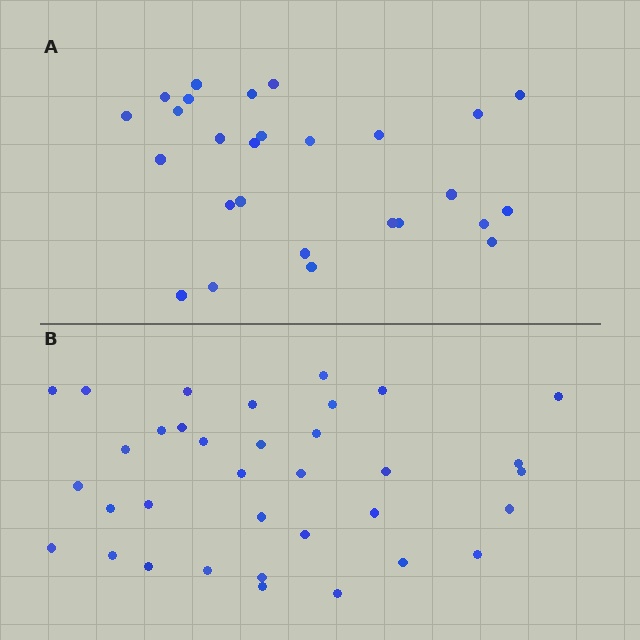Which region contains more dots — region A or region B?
Region B (the bottom region) has more dots.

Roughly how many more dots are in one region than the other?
Region B has roughly 8 or so more dots than region A.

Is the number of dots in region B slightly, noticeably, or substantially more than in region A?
Region B has noticeably more, but not dramatically so. The ratio is roughly 1.3 to 1.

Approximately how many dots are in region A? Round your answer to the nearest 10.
About 30 dots. (The exact count is 27, which rounds to 30.)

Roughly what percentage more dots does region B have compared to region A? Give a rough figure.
About 30% more.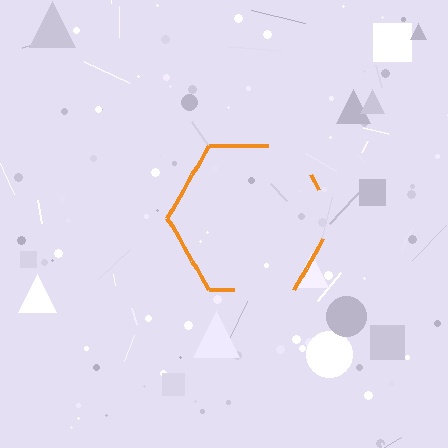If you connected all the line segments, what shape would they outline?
They would outline a hexagon.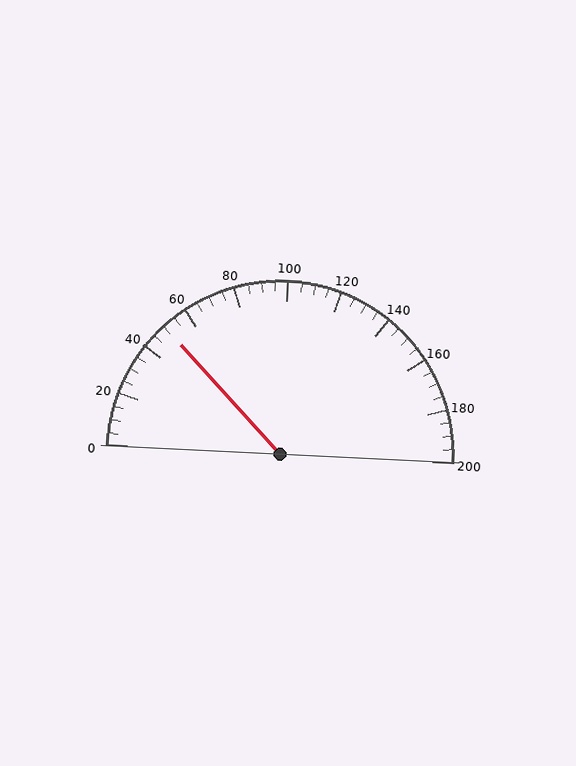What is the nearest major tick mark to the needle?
The nearest major tick mark is 40.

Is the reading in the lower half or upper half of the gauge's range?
The reading is in the lower half of the range (0 to 200).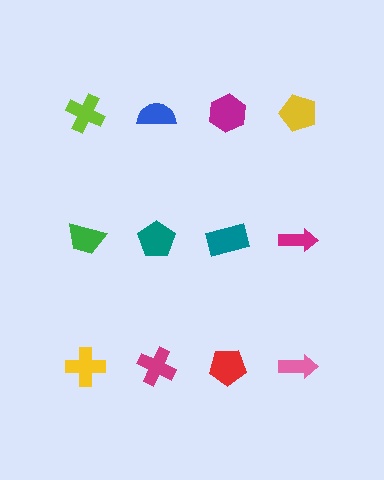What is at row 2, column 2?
A teal pentagon.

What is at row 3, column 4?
A pink arrow.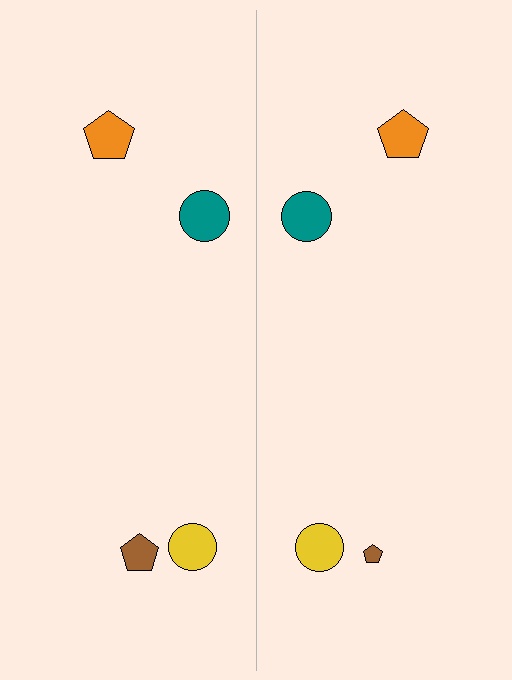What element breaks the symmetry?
The brown pentagon on the right side has a different size than its mirror counterpart.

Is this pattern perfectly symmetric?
No, the pattern is not perfectly symmetric. The brown pentagon on the right side has a different size than its mirror counterpart.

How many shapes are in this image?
There are 8 shapes in this image.